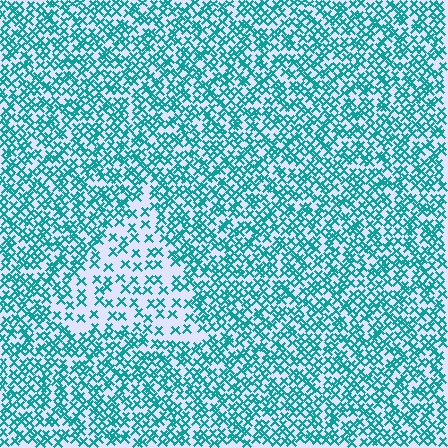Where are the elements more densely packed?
The elements are more densely packed outside the triangle boundary.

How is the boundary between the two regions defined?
The boundary is defined by a change in element density (approximately 2.2x ratio). All elements are the same color, size, and shape.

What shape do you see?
I see a triangle.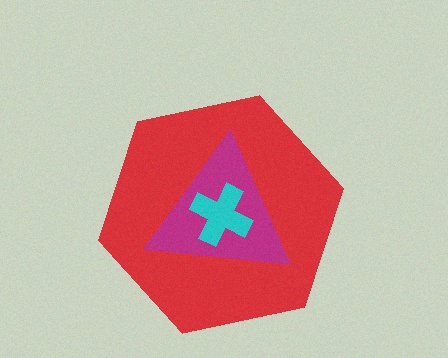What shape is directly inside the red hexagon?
The magenta triangle.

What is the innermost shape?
The cyan cross.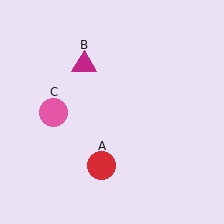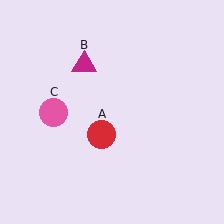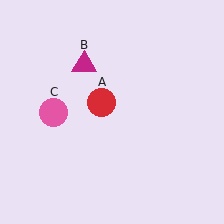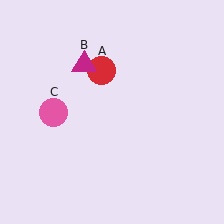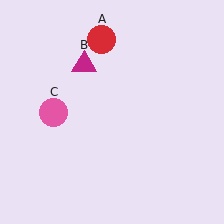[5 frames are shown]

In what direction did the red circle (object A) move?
The red circle (object A) moved up.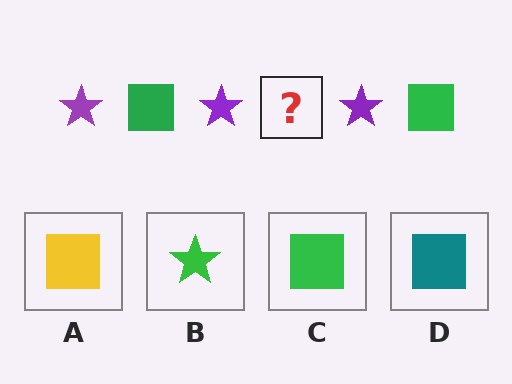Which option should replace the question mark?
Option C.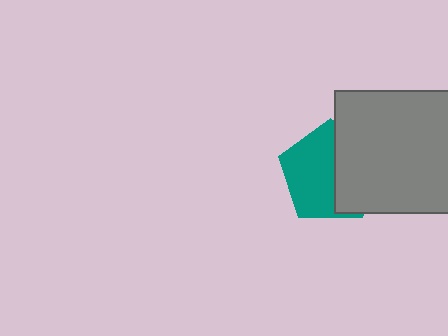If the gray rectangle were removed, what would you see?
You would see the complete teal pentagon.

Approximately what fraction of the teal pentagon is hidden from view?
Roughly 44% of the teal pentagon is hidden behind the gray rectangle.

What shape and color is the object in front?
The object in front is a gray rectangle.